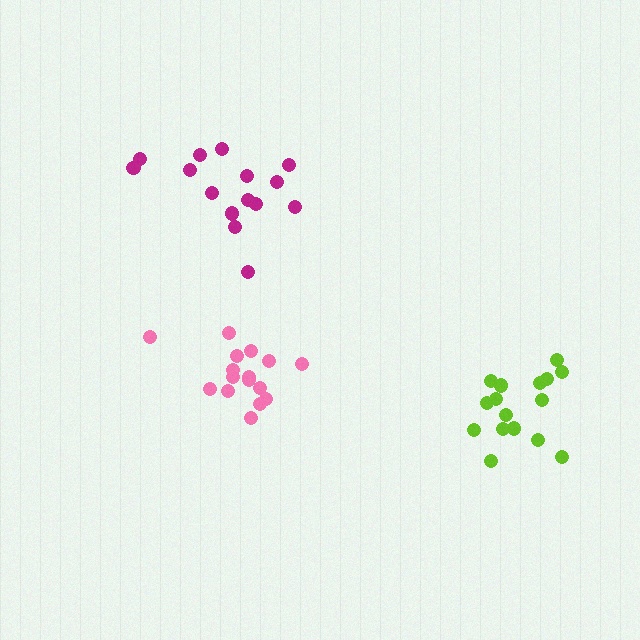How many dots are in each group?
Group 1: 16 dots, Group 2: 15 dots, Group 3: 16 dots (47 total).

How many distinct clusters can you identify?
There are 3 distinct clusters.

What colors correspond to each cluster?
The clusters are colored: pink, magenta, lime.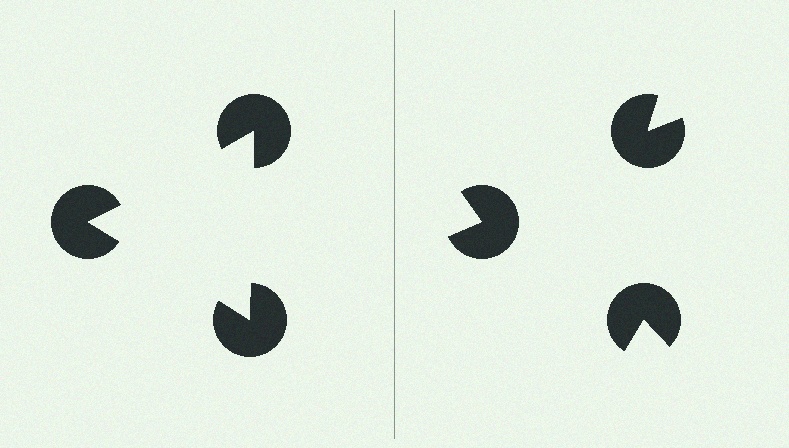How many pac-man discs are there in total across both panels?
6 — 3 on each side.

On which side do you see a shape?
An illusory triangle appears on the left side. On the right side the wedge cuts are rotated, so no coherent shape forms.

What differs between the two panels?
The pac-man discs are positioned identically on both sides; only the wedge orientations differ. On the left they align to a triangle; on the right they are misaligned.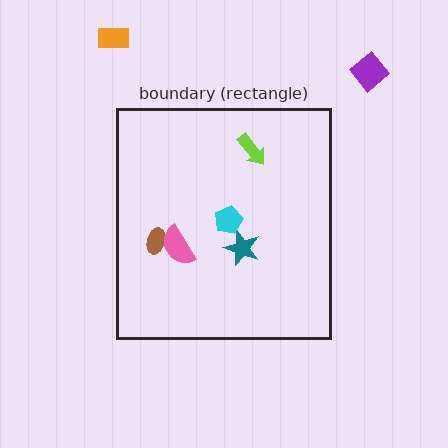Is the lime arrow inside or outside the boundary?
Inside.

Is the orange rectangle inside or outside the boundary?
Outside.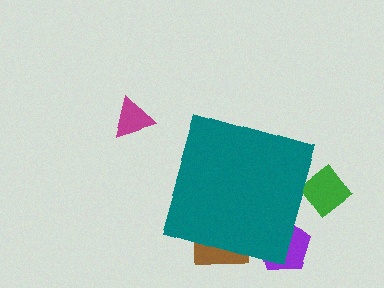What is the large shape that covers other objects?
A teal diamond.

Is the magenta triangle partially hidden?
No, the magenta triangle is fully visible.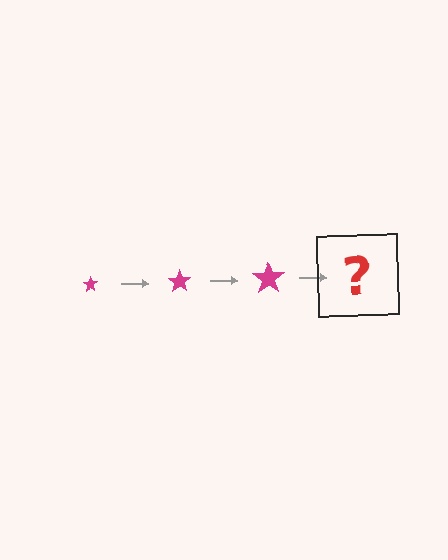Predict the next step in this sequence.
The next step is a magenta star, larger than the previous one.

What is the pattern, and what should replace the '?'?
The pattern is that the star gets progressively larger each step. The '?' should be a magenta star, larger than the previous one.